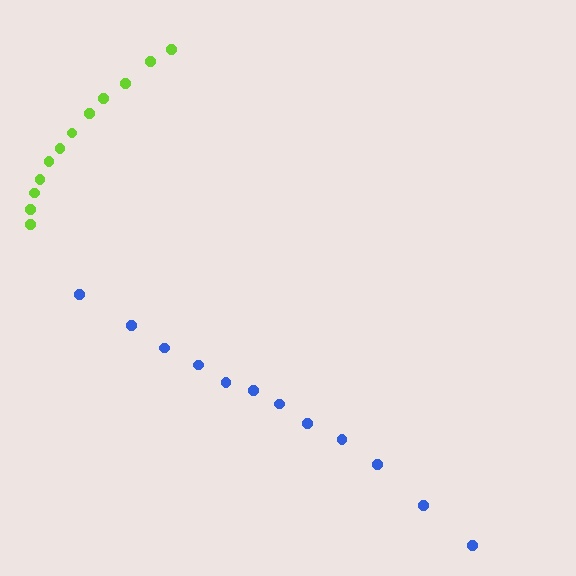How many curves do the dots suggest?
There are 2 distinct paths.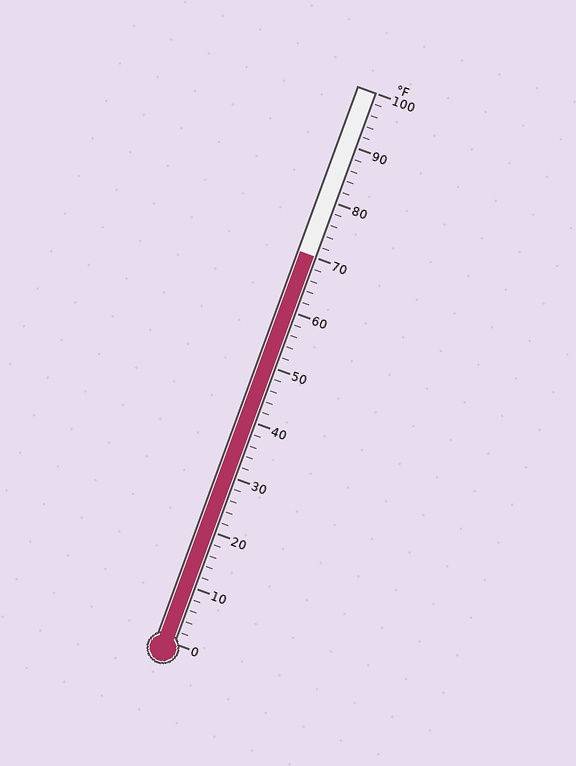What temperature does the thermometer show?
The thermometer shows approximately 70°F.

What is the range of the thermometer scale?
The thermometer scale ranges from 0°F to 100°F.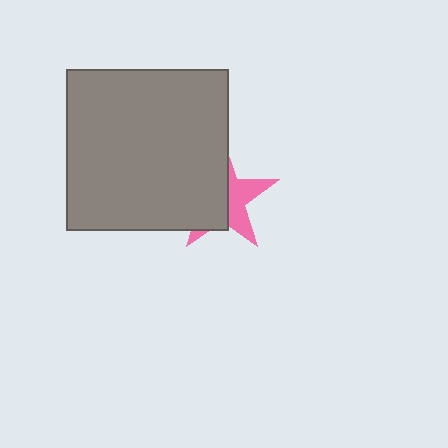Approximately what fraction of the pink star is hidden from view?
Roughly 60% of the pink star is hidden behind the gray square.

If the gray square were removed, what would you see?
You would see the complete pink star.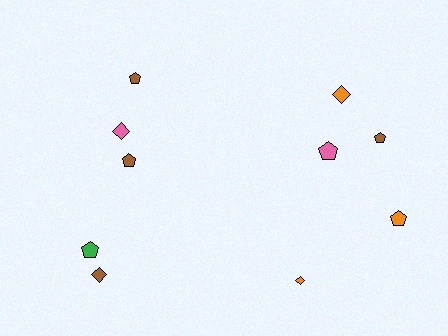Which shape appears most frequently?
Pentagon, with 6 objects.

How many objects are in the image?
There are 10 objects.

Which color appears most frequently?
Brown, with 4 objects.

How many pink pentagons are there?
There is 1 pink pentagon.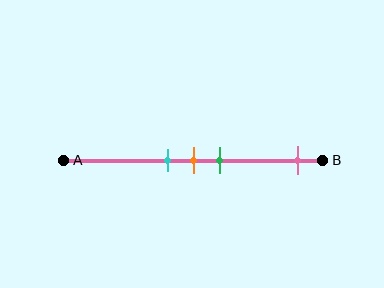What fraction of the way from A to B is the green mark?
The green mark is approximately 60% (0.6) of the way from A to B.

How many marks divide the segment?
There are 4 marks dividing the segment.